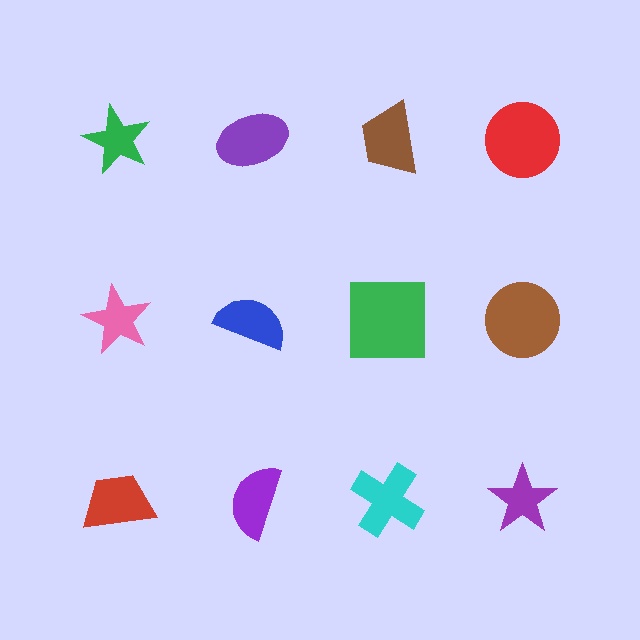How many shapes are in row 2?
4 shapes.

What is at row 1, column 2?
A purple ellipse.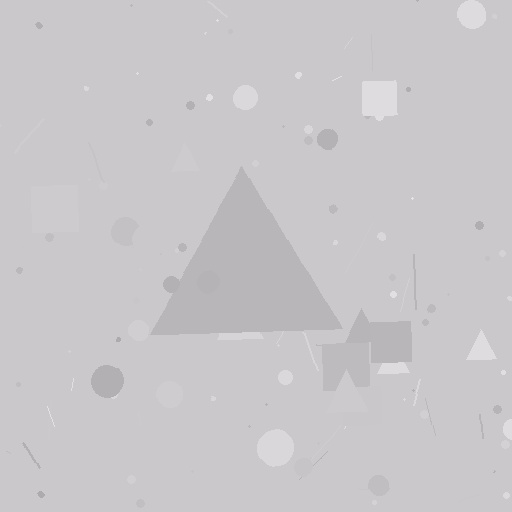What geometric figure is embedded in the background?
A triangle is embedded in the background.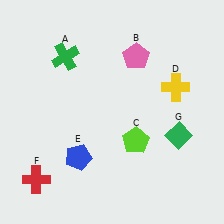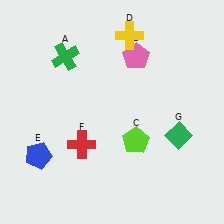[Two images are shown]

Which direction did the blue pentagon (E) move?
The blue pentagon (E) moved left.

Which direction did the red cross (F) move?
The red cross (F) moved right.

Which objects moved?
The objects that moved are: the yellow cross (D), the blue pentagon (E), the red cross (F).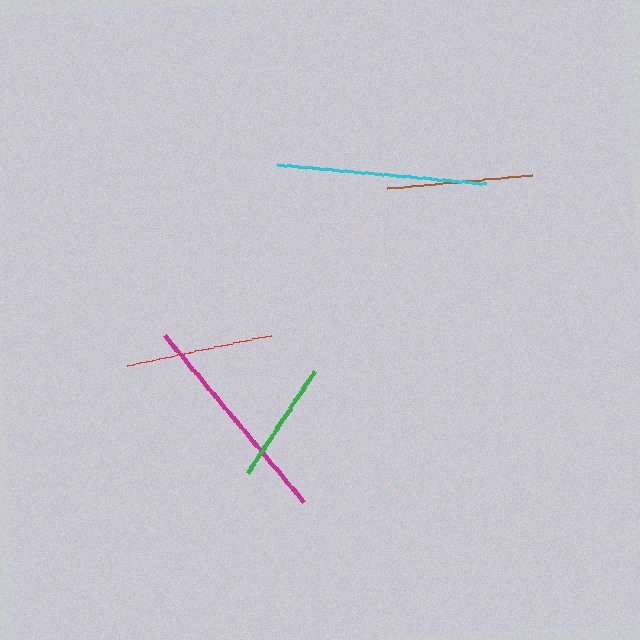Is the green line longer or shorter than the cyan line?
The cyan line is longer than the green line.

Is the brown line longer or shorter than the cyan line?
The cyan line is longer than the brown line.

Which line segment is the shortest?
The green line is the shortest at approximately 123 pixels.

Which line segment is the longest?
The magenta line is the longest at approximately 218 pixels.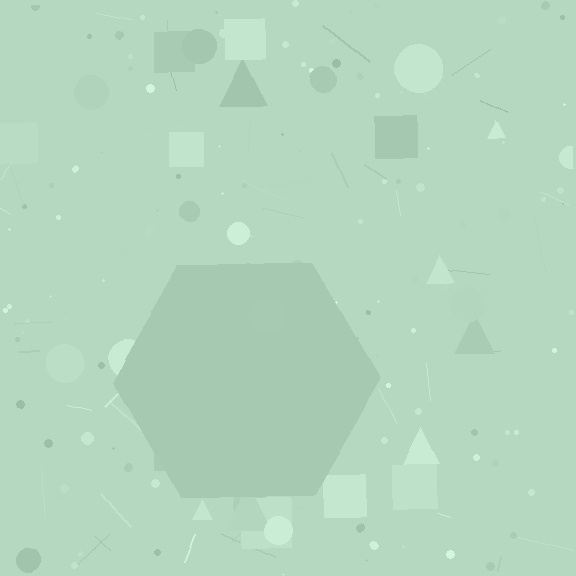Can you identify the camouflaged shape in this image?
The camouflaged shape is a hexagon.